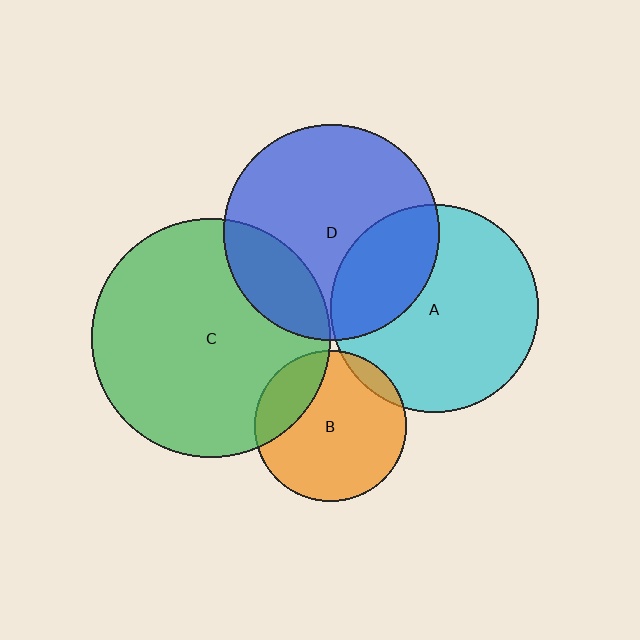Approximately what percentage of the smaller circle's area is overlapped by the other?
Approximately 20%.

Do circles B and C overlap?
Yes.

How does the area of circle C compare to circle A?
Approximately 1.3 times.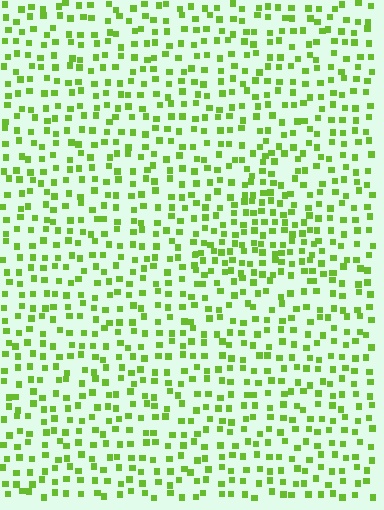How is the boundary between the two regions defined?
The boundary is defined by a change in element density (approximately 1.6x ratio). All elements are the same color, size, and shape.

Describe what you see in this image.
The image contains small lime elements arranged at two different densities. A triangle-shaped region is visible where the elements are more densely packed than the surrounding area.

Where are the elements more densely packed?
The elements are more densely packed inside the triangle boundary.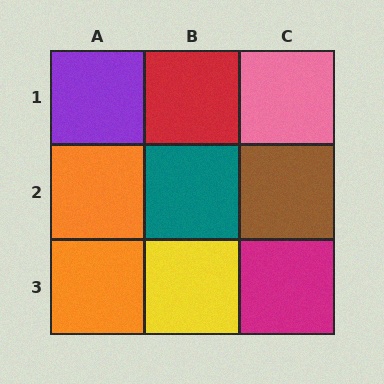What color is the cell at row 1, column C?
Pink.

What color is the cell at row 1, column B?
Red.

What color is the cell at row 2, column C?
Brown.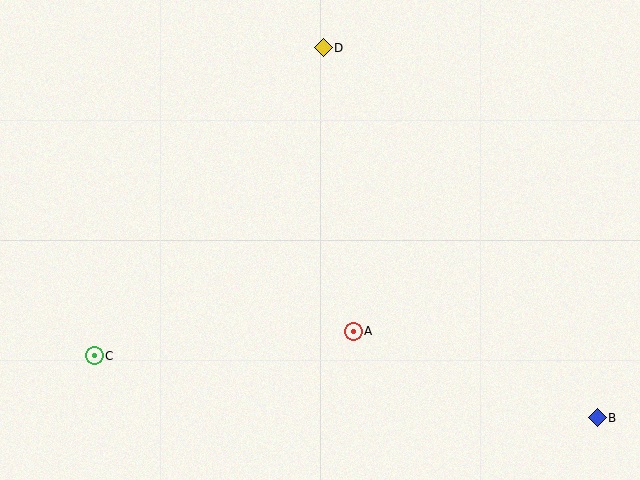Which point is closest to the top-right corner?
Point D is closest to the top-right corner.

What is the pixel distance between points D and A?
The distance between D and A is 285 pixels.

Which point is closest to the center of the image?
Point A at (353, 331) is closest to the center.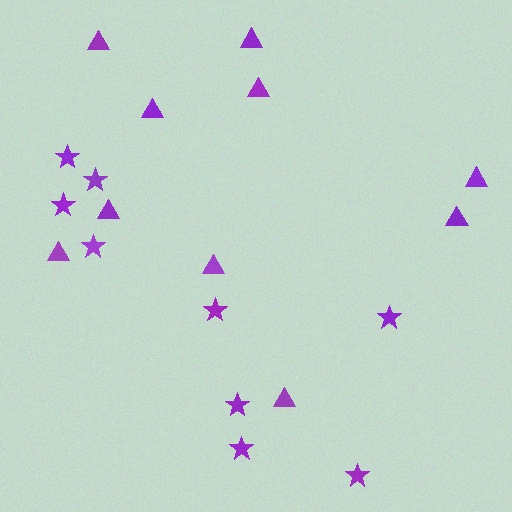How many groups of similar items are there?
There are 2 groups: one group of triangles (10) and one group of stars (9).